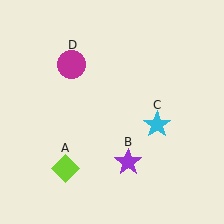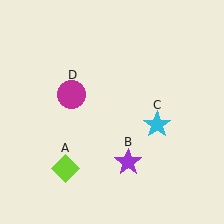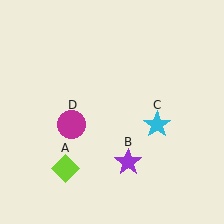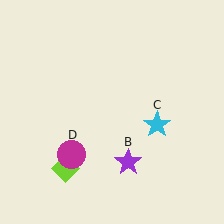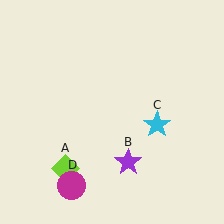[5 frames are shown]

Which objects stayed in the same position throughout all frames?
Lime diamond (object A) and purple star (object B) and cyan star (object C) remained stationary.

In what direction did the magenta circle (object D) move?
The magenta circle (object D) moved down.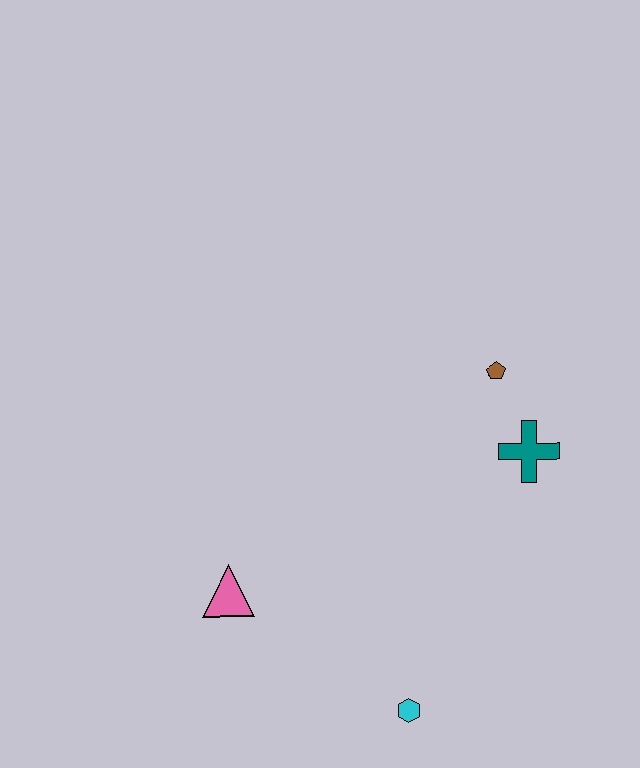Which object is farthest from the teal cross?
The pink triangle is farthest from the teal cross.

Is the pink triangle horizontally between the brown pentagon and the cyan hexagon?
No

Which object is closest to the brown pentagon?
The teal cross is closest to the brown pentagon.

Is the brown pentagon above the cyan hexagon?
Yes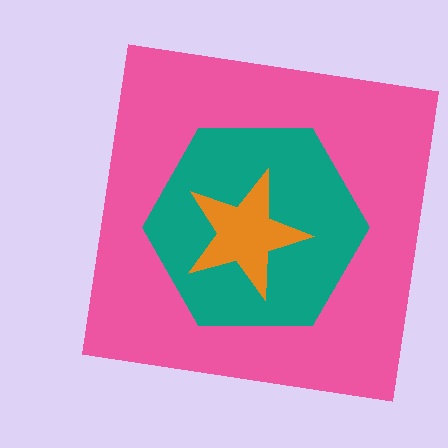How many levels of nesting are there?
3.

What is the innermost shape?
The orange star.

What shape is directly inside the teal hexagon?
The orange star.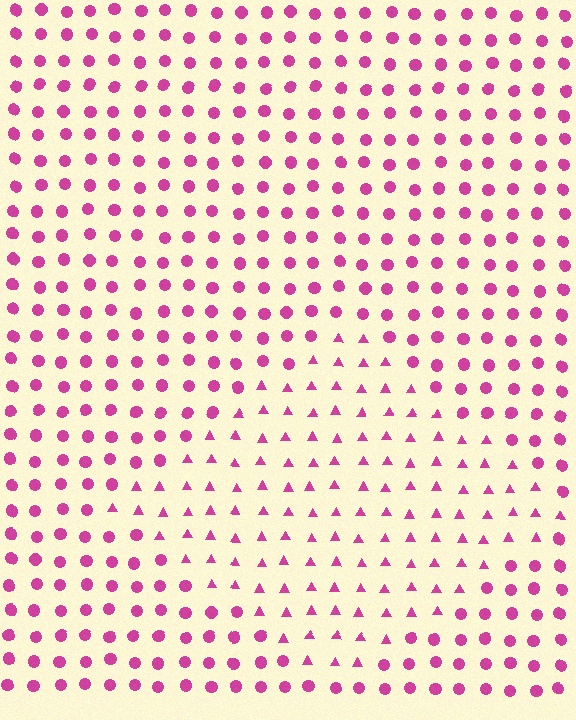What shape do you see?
I see a diamond.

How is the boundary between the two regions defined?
The boundary is defined by a change in element shape: triangles inside vs. circles outside. All elements share the same color and spacing.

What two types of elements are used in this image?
The image uses triangles inside the diamond region and circles outside it.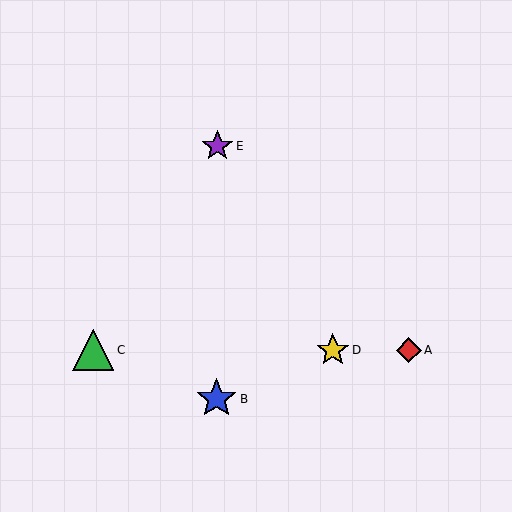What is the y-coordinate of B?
Object B is at y≈399.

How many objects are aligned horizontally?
3 objects (A, C, D) are aligned horizontally.